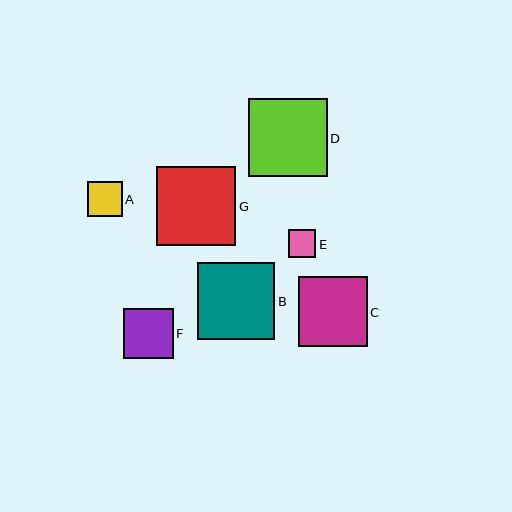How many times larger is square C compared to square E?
Square C is approximately 2.5 times the size of square E.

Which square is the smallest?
Square E is the smallest with a size of approximately 28 pixels.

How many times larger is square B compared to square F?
Square B is approximately 1.6 times the size of square F.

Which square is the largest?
Square G is the largest with a size of approximately 79 pixels.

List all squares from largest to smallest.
From largest to smallest: G, D, B, C, F, A, E.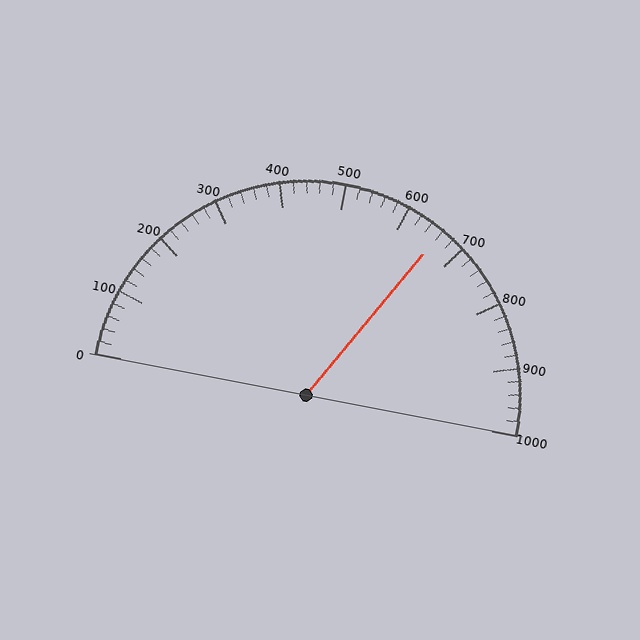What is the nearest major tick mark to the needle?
The nearest major tick mark is 700.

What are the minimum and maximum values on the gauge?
The gauge ranges from 0 to 1000.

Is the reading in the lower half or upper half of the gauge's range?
The reading is in the upper half of the range (0 to 1000).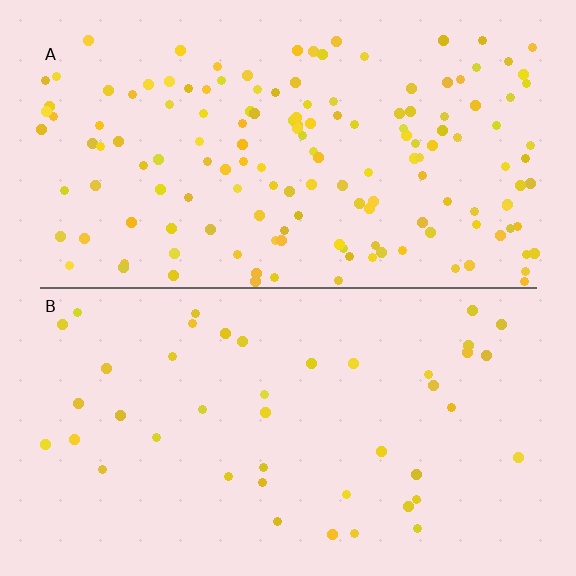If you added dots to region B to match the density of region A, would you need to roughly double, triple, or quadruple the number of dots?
Approximately quadruple.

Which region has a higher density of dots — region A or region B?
A (the top).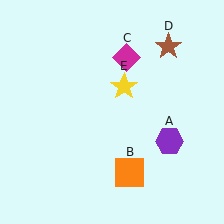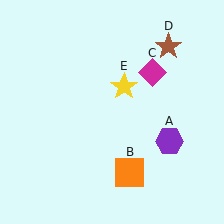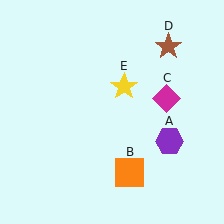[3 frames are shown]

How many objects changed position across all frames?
1 object changed position: magenta diamond (object C).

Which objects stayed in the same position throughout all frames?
Purple hexagon (object A) and orange square (object B) and brown star (object D) and yellow star (object E) remained stationary.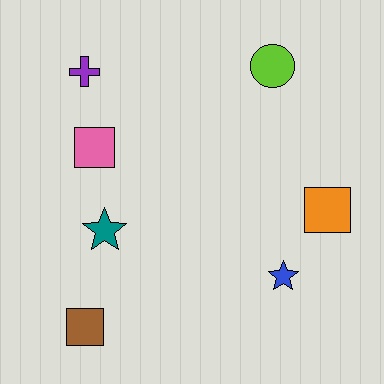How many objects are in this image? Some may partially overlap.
There are 7 objects.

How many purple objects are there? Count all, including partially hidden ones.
There is 1 purple object.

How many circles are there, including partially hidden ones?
There is 1 circle.